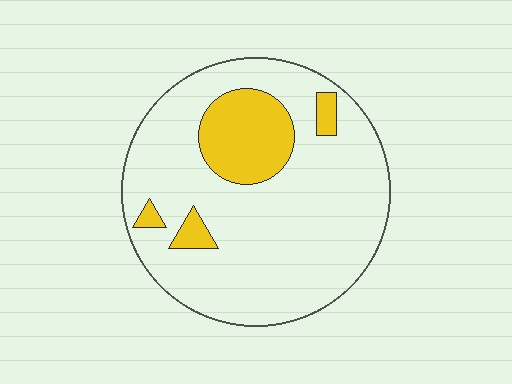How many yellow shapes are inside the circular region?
4.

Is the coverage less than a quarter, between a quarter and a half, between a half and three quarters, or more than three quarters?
Less than a quarter.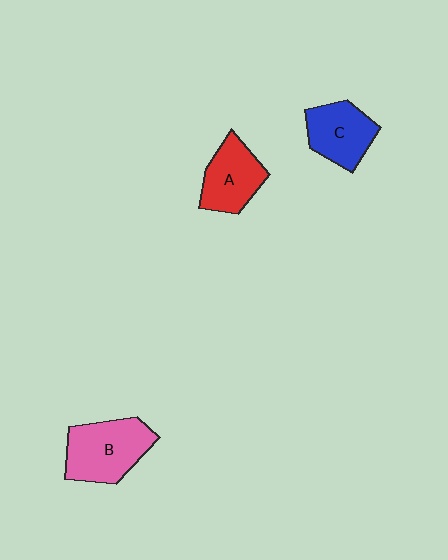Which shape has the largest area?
Shape B (pink).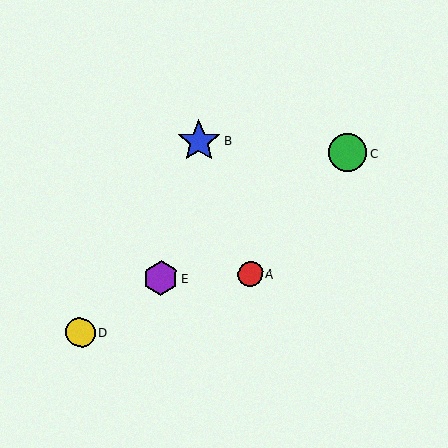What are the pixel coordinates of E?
Object E is at (161, 278).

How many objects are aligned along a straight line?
3 objects (C, D, E) are aligned along a straight line.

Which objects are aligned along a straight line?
Objects C, D, E are aligned along a straight line.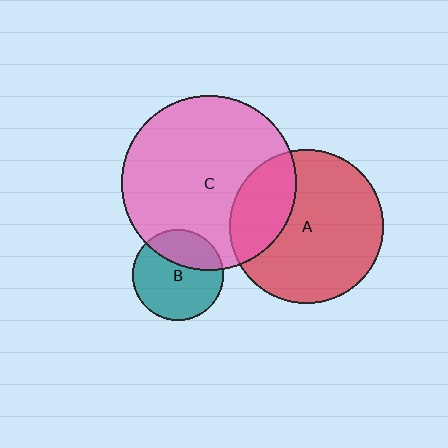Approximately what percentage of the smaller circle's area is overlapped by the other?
Approximately 30%.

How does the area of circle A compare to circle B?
Approximately 2.8 times.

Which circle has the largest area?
Circle C (pink).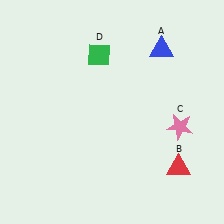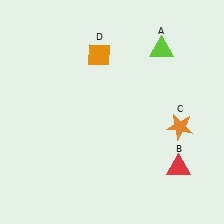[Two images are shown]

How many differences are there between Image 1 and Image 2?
There are 3 differences between the two images.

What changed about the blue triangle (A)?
In Image 1, A is blue. In Image 2, it changed to lime.